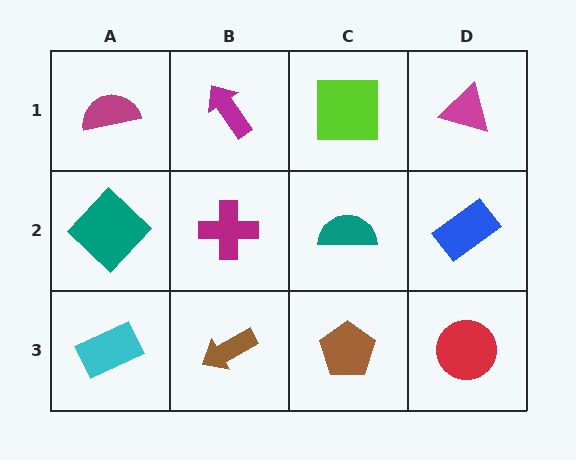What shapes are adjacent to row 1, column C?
A teal semicircle (row 2, column C), a magenta arrow (row 1, column B), a magenta triangle (row 1, column D).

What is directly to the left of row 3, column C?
A brown arrow.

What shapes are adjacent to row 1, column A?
A teal diamond (row 2, column A), a magenta arrow (row 1, column B).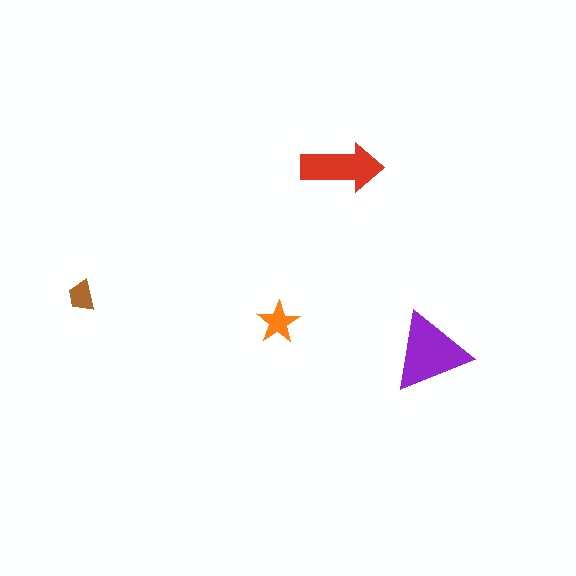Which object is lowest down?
The purple triangle is bottommost.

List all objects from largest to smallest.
The purple triangle, the red arrow, the orange star, the brown trapezoid.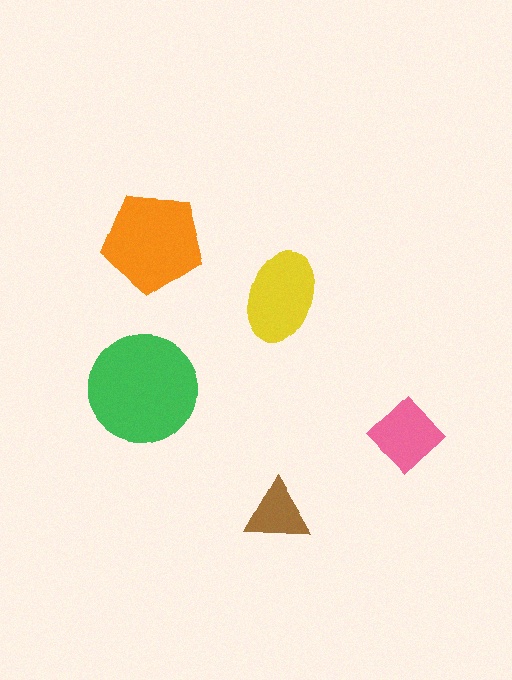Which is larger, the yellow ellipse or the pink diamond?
The yellow ellipse.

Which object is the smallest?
The brown triangle.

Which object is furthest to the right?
The pink diamond is rightmost.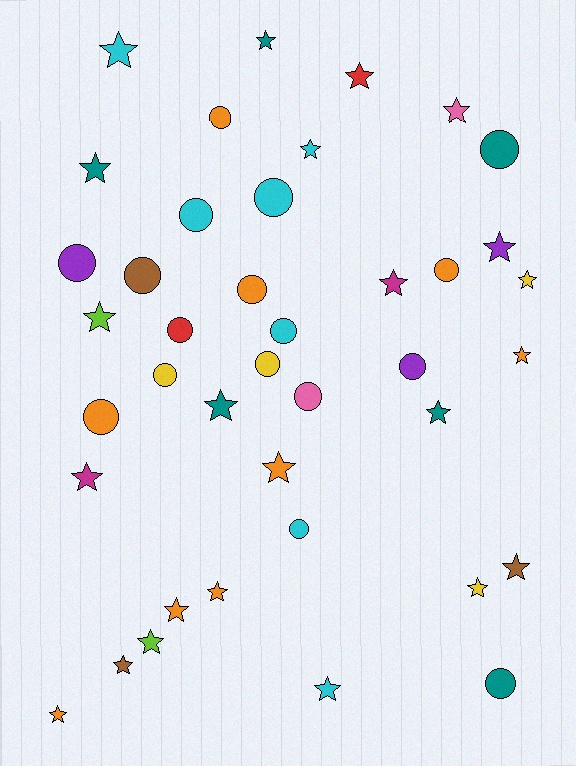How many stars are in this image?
There are 23 stars.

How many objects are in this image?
There are 40 objects.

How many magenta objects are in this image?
There are 2 magenta objects.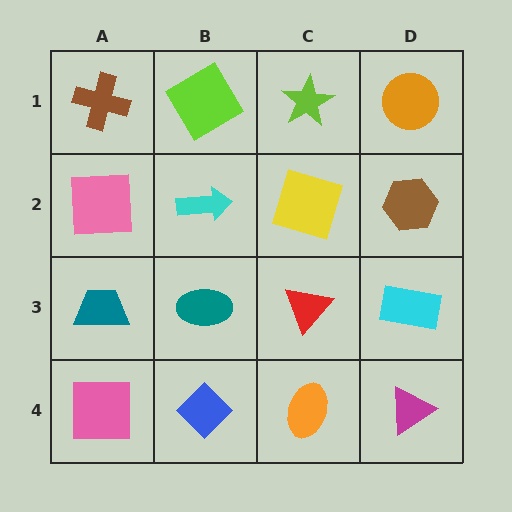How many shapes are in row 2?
4 shapes.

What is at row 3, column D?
A cyan rectangle.